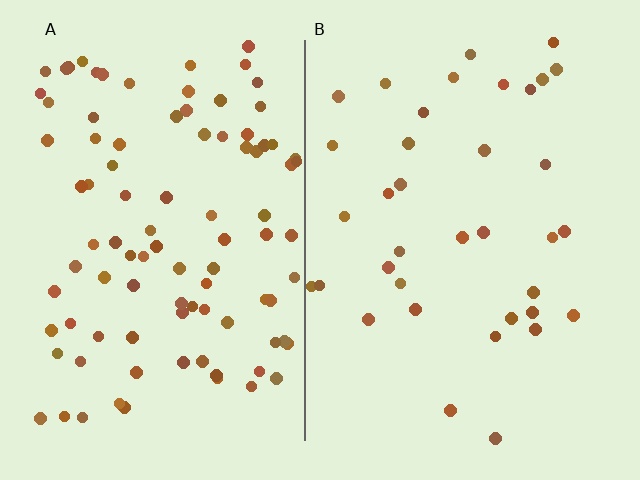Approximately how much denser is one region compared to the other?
Approximately 2.6× — region A over region B.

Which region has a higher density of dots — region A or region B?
A (the left).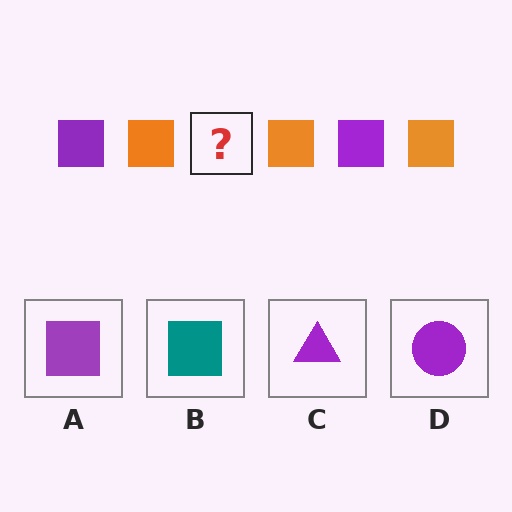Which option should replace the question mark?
Option A.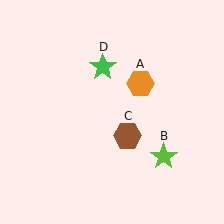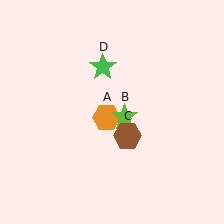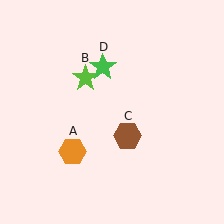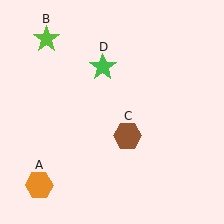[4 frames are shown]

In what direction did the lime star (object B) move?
The lime star (object B) moved up and to the left.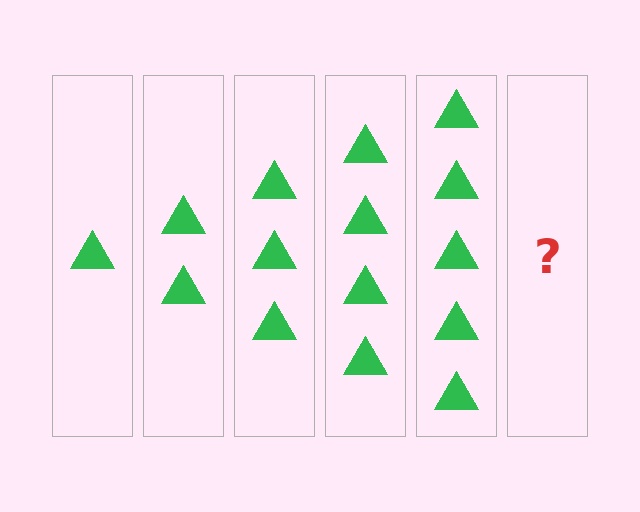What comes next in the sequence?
The next element should be 6 triangles.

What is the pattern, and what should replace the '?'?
The pattern is that each step adds one more triangle. The '?' should be 6 triangles.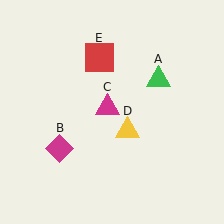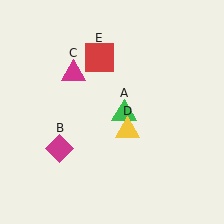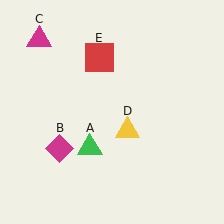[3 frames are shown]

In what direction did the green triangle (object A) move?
The green triangle (object A) moved down and to the left.